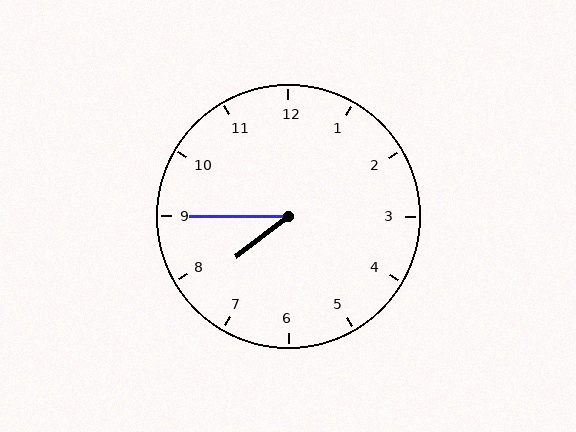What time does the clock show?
7:45.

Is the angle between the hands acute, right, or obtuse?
It is acute.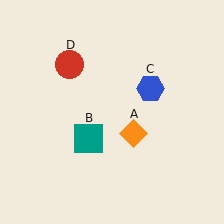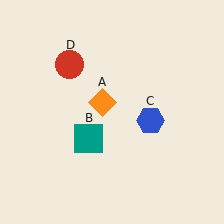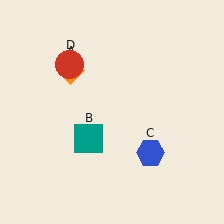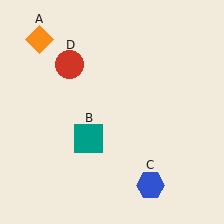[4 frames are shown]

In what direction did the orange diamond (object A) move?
The orange diamond (object A) moved up and to the left.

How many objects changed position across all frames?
2 objects changed position: orange diamond (object A), blue hexagon (object C).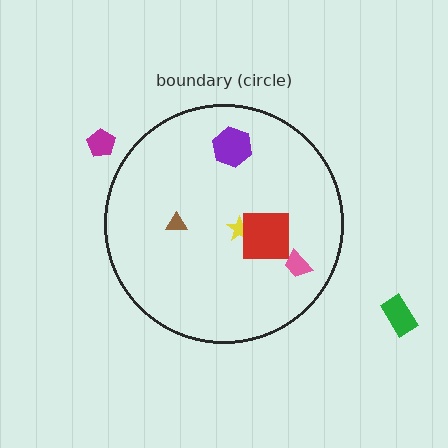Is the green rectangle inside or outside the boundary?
Outside.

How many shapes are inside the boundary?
5 inside, 2 outside.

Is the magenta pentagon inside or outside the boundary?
Outside.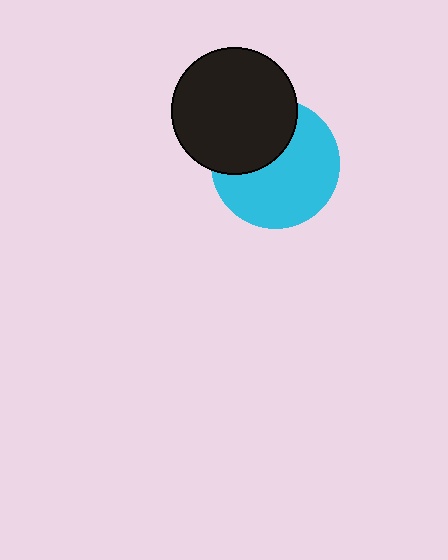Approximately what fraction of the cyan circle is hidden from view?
Roughly 36% of the cyan circle is hidden behind the black circle.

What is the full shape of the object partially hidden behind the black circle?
The partially hidden object is a cyan circle.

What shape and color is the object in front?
The object in front is a black circle.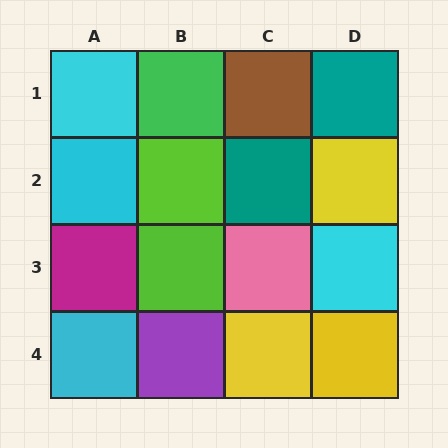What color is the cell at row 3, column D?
Cyan.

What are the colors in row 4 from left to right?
Cyan, purple, yellow, yellow.